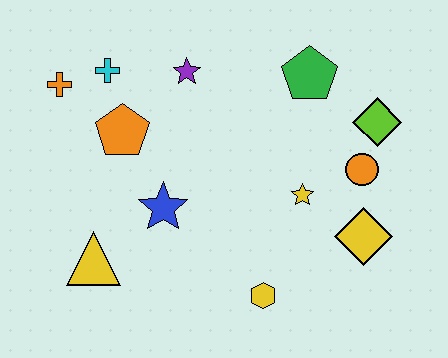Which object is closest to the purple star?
The cyan cross is closest to the purple star.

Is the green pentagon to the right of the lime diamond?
No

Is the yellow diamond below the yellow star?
Yes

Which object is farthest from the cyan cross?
The yellow diamond is farthest from the cyan cross.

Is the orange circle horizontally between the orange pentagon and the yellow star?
No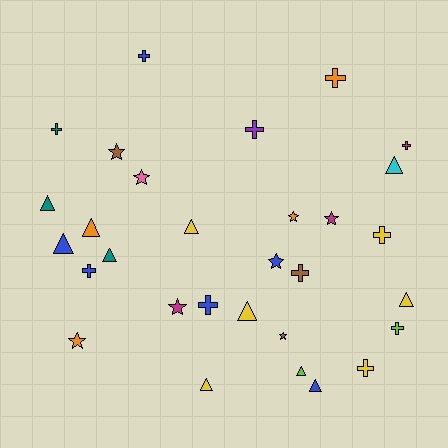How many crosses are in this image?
There are 11 crosses.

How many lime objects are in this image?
There are 2 lime objects.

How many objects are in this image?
There are 30 objects.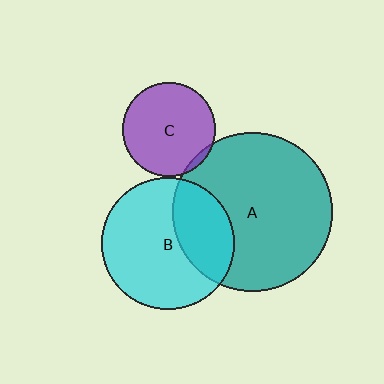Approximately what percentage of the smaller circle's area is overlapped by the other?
Approximately 5%.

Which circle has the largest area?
Circle A (teal).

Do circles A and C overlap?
Yes.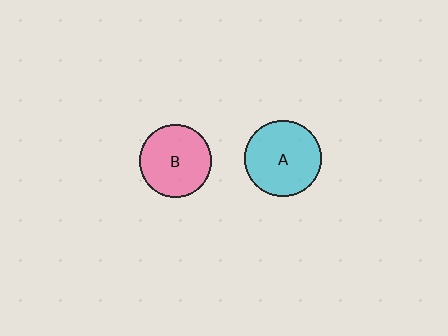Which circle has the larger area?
Circle A (cyan).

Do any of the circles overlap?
No, none of the circles overlap.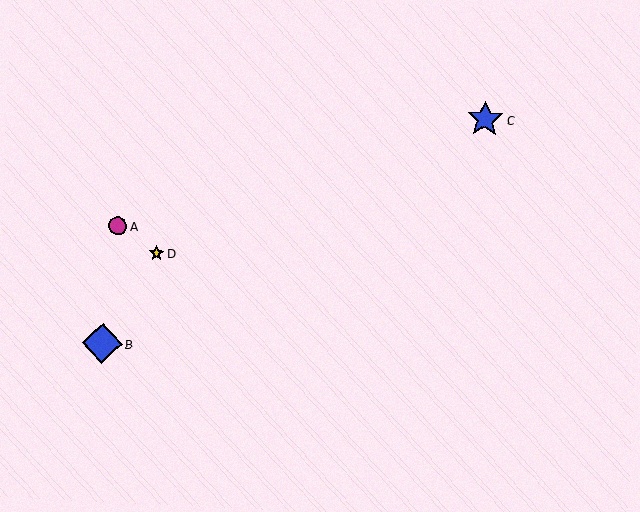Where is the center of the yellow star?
The center of the yellow star is at (157, 253).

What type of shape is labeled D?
Shape D is a yellow star.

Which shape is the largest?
The blue diamond (labeled B) is the largest.